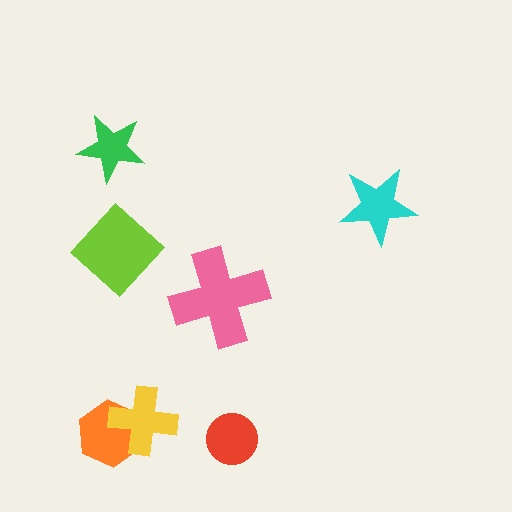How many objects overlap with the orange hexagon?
1 object overlaps with the orange hexagon.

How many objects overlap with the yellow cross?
1 object overlaps with the yellow cross.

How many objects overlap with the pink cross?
0 objects overlap with the pink cross.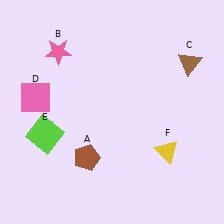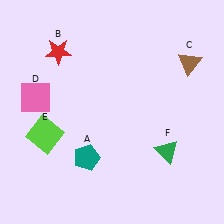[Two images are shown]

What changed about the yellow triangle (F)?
In Image 1, F is yellow. In Image 2, it changed to green.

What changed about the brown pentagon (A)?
In Image 1, A is brown. In Image 2, it changed to teal.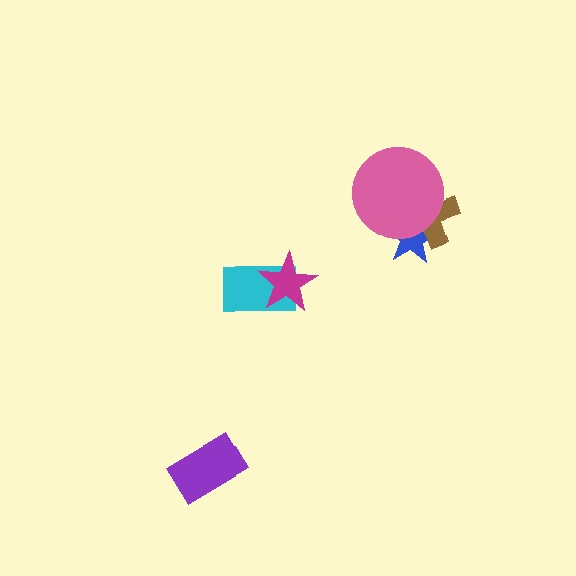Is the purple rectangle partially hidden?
No, no other shape covers it.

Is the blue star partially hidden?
Yes, it is partially covered by another shape.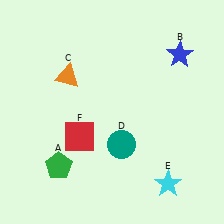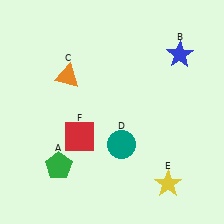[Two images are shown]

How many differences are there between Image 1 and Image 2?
There is 1 difference between the two images.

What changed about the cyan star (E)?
In Image 1, E is cyan. In Image 2, it changed to yellow.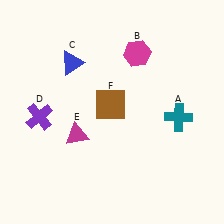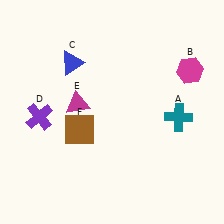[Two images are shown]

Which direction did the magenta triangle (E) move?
The magenta triangle (E) moved up.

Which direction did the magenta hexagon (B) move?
The magenta hexagon (B) moved right.